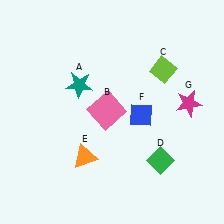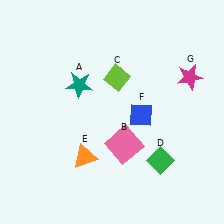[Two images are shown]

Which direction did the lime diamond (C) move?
The lime diamond (C) moved left.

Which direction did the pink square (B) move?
The pink square (B) moved down.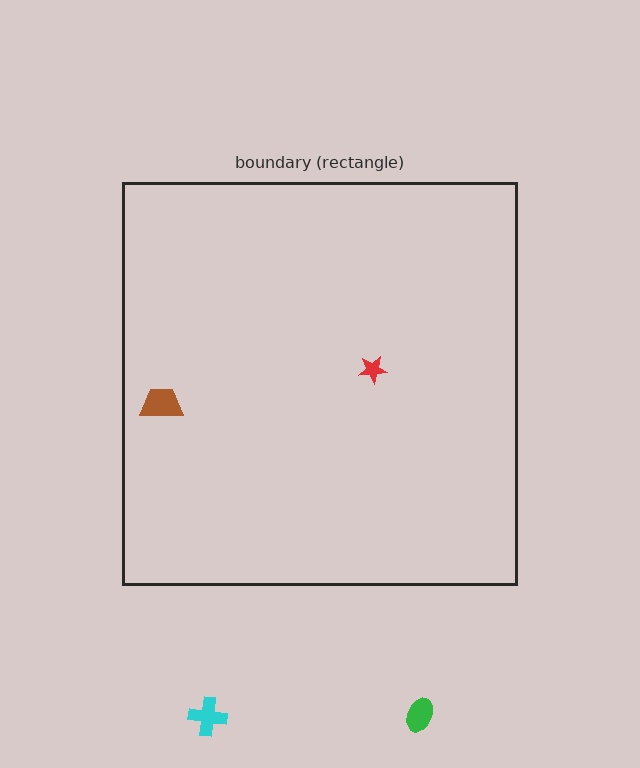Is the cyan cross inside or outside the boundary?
Outside.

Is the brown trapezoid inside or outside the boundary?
Inside.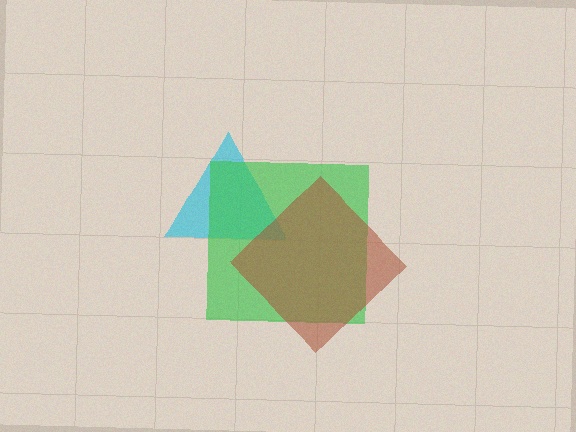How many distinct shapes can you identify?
There are 3 distinct shapes: a cyan triangle, a green square, a brown diamond.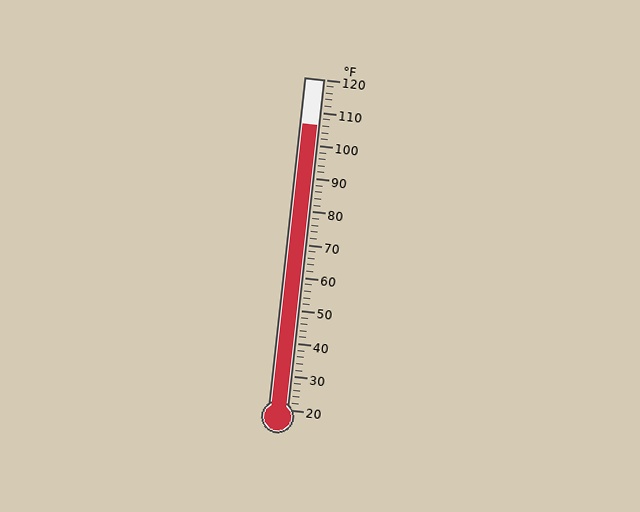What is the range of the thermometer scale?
The thermometer scale ranges from 20°F to 120°F.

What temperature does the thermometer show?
The thermometer shows approximately 106°F.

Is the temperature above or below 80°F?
The temperature is above 80°F.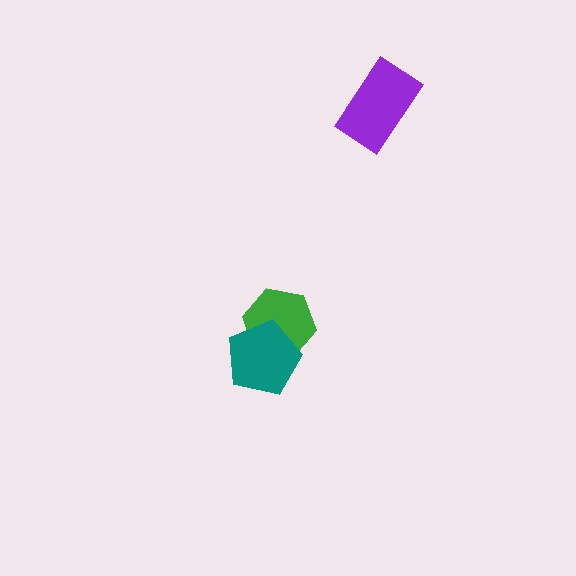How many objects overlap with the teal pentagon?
1 object overlaps with the teal pentagon.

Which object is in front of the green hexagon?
The teal pentagon is in front of the green hexagon.